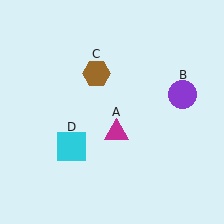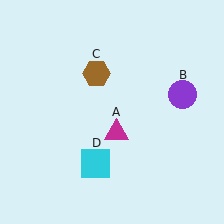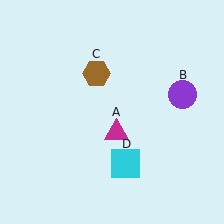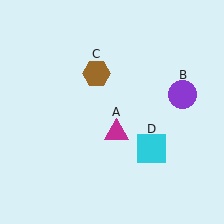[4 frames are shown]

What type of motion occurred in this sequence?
The cyan square (object D) rotated counterclockwise around the center of the scene.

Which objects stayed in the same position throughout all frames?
Magenta triangle (object A) and purple circle (object B) and brown hexagon (object C) remained stationary.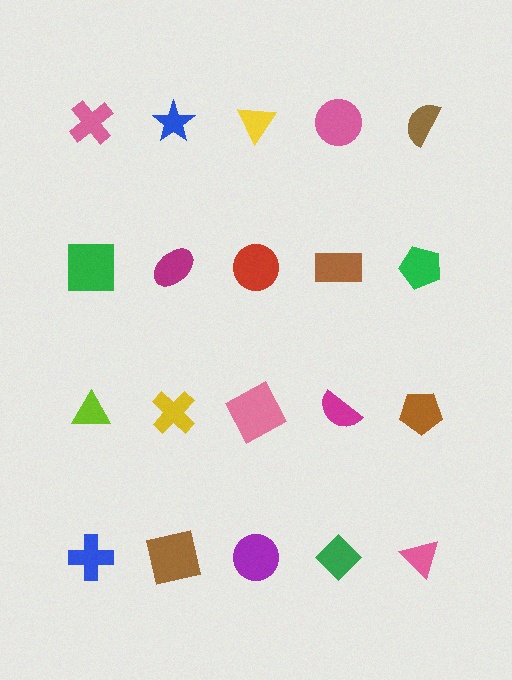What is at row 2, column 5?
A green pentagon.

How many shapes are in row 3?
5 shapes.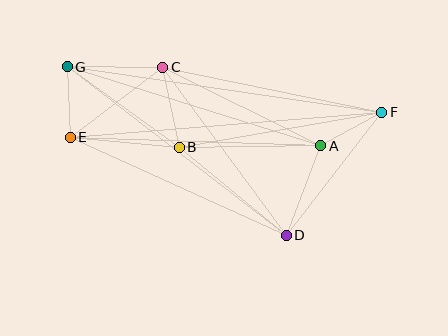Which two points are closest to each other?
Points A and F are closest to each other.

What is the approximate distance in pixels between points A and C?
The distance between A and C is approximately 177 pixels.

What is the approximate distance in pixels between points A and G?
The distance between A and G is approximately 266 pixels.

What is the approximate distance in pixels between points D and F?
The distance between D and F is approximately 156 pixels.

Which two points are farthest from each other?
Points F and G are farthest from each other.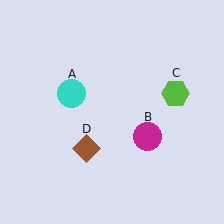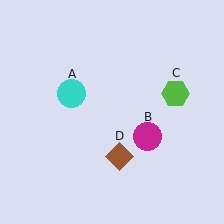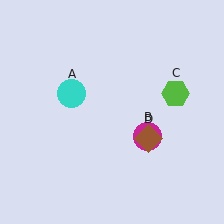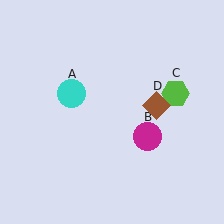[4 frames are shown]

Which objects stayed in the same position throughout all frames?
Cyan circle (object A) and magenta circle (object B) and lime hexagon (object C) remained stationary.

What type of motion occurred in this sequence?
The brown diamond (object D) rotated counterclockwise around the center of the scene.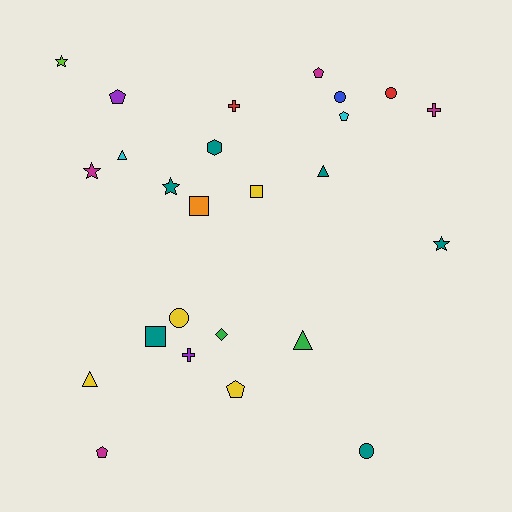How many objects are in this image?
There are 25 objects.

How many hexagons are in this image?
There is 1 hexagon.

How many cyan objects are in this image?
There are 2 cyan objects.